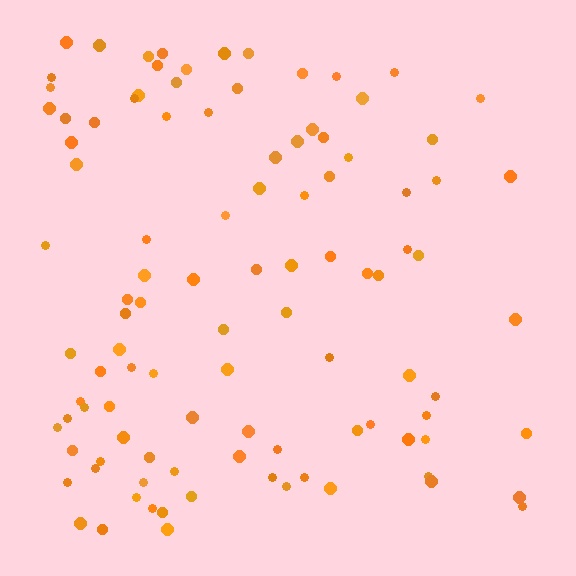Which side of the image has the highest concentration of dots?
The left.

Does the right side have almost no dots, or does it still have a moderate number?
Still a moderate number, just noticeably fewer than the left.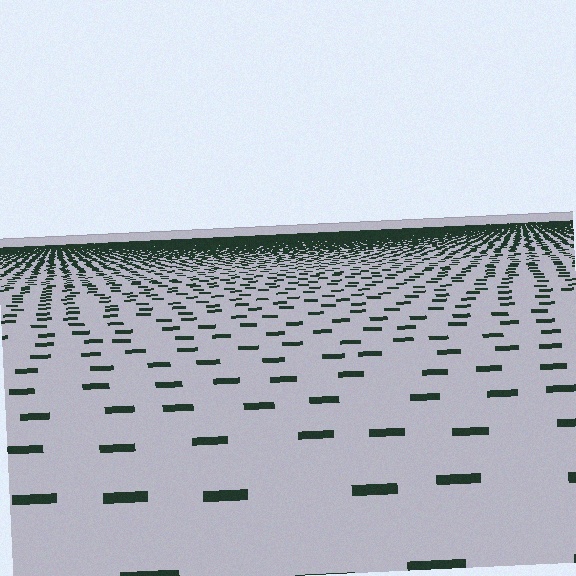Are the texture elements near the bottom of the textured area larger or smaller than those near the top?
Larger. Near the bottom, elements are closer to the viewer and appear at a bigger on-screen size.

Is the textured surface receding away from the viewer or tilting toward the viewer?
The surface is receding away from the viewer. Texture elements get smaller and denser toward the top.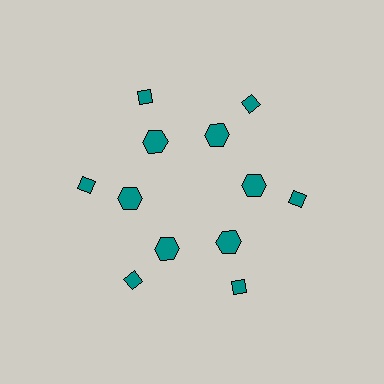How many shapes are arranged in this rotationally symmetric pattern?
There are 12 shapes, arranged in 6 groups of 2.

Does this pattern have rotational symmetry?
Yes, this pattern has 6-fold rotational symmetry. It looks the same after rotating 60 degrees around the center.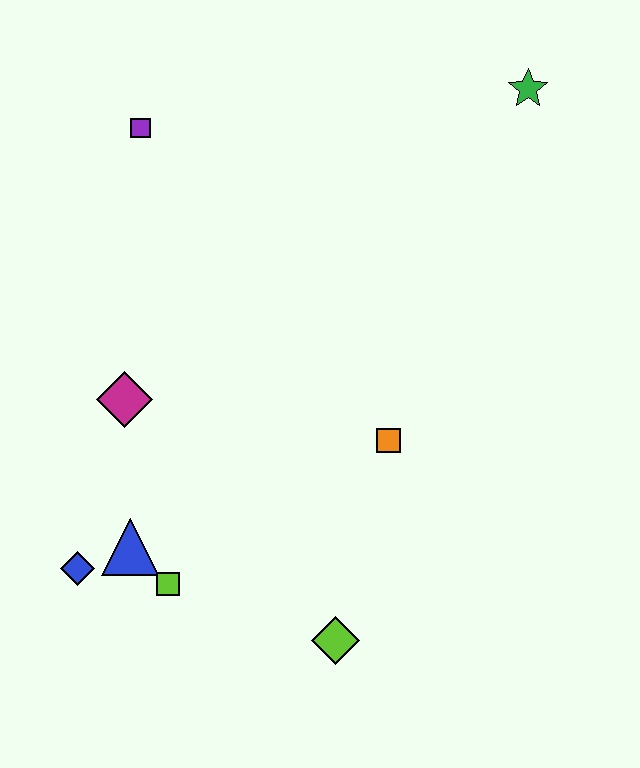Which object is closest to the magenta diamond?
The blue triangle is closest to the magenta diamond.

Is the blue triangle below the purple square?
Yes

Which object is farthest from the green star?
The blue diamond is farthest from the green star.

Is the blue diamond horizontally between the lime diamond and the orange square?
No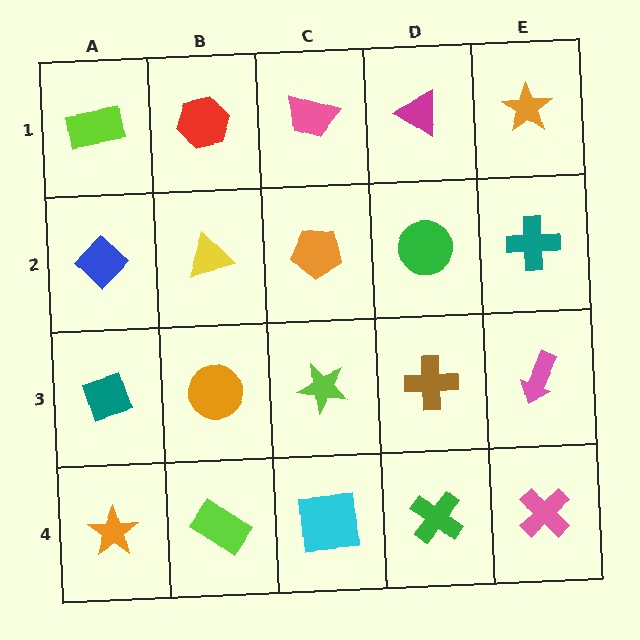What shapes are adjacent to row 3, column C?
An orange pentagon (row 2, column C), a cyan square (row 4, column C), an orange circle (row 3, column B), a brown cross (row 3, column D).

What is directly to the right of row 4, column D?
A pink cross.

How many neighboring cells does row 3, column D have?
4.